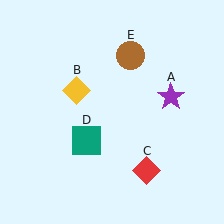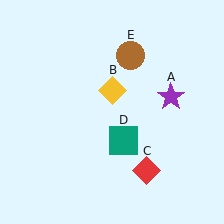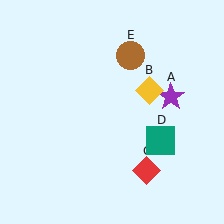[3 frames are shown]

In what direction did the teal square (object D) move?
The teal square (object D) moved right.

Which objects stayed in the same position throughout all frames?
Purple star (object A) and red diamond (object C) and brown circle (object E) remained stationary.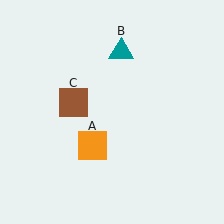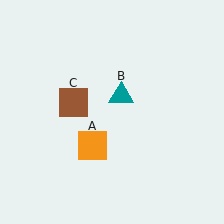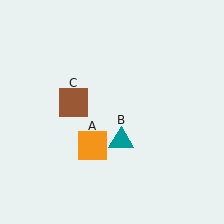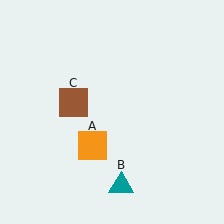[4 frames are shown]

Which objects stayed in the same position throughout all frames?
Orange square (object A) and brown square (object C) remained stationary.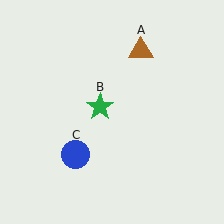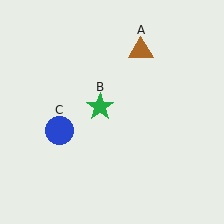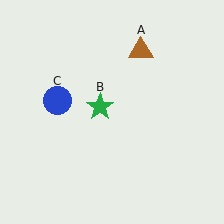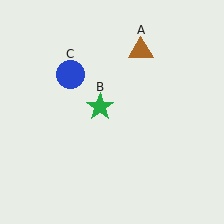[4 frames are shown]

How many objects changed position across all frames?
1 object changed position: blue circle (object C).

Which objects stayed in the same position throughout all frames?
Brown triangle (object A) and green star (object B) remained stationary.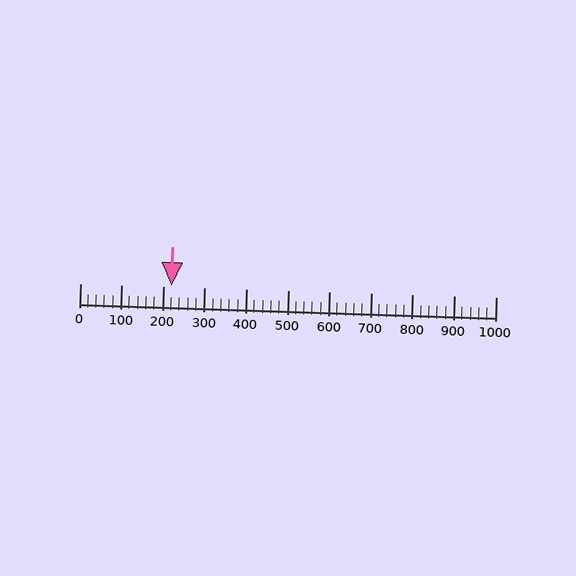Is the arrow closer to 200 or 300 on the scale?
The arrow is closer to 200.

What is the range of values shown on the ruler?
The ruler shows values from 0 to 1000.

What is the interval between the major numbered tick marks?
The major tick marks are spaced 100 units apart.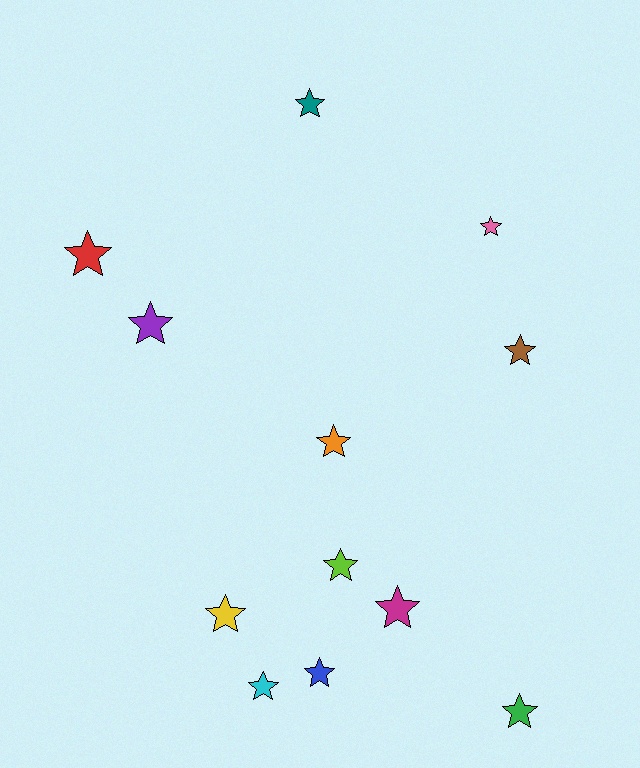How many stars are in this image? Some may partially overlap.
There are 12 stars.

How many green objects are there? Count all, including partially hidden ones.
There is 1 green object.